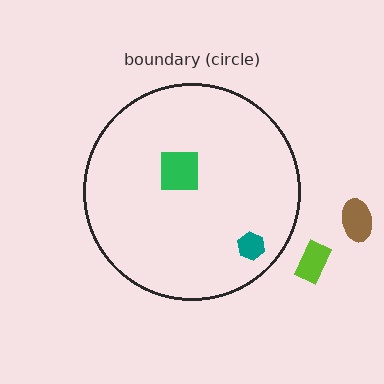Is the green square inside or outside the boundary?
Inside.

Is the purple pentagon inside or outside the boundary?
Inside.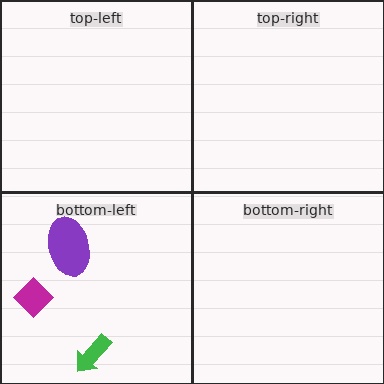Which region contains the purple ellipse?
The bottom-left region.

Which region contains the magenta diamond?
The bottom-left region.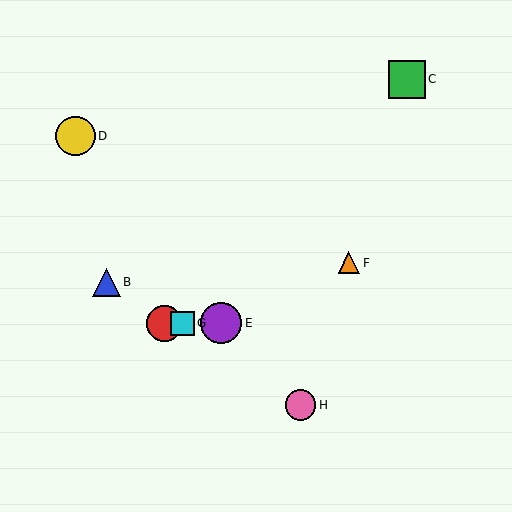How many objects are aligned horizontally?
3 objects (A, E, G) are aligned horizontally.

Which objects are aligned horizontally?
Objects A, E, G are aligned horizontally.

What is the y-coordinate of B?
Object B is at y≈282.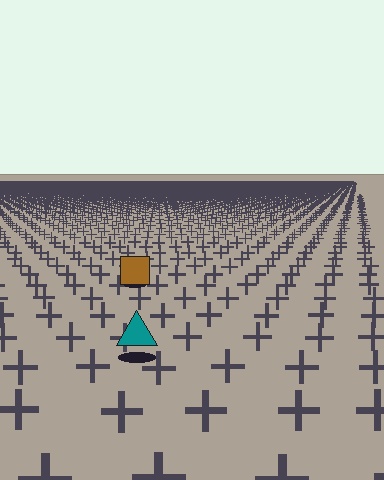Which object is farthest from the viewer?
The brown square is farthest from the viewer. It appears smaller and the ground texture around it is denser.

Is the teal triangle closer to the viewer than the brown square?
Yes. The teal triangle is closer — you can tell from the texture gradient: the ground texture is coarser near it.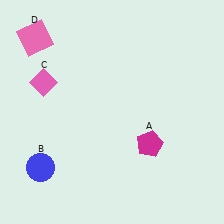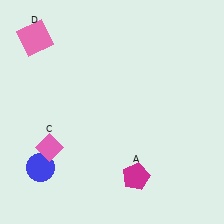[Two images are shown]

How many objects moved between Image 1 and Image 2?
2 objects moved between the two images.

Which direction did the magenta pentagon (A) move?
The magenta pentagon (A) moved down.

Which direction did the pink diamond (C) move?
The pink diamond (C) moved down.